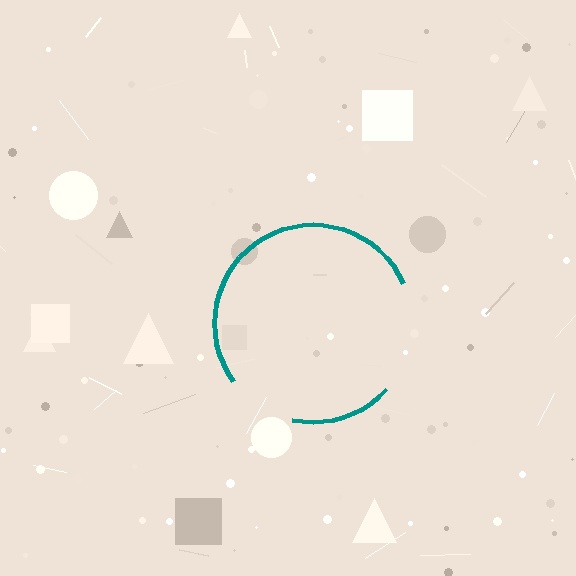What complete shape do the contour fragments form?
The contour fragments form a circle.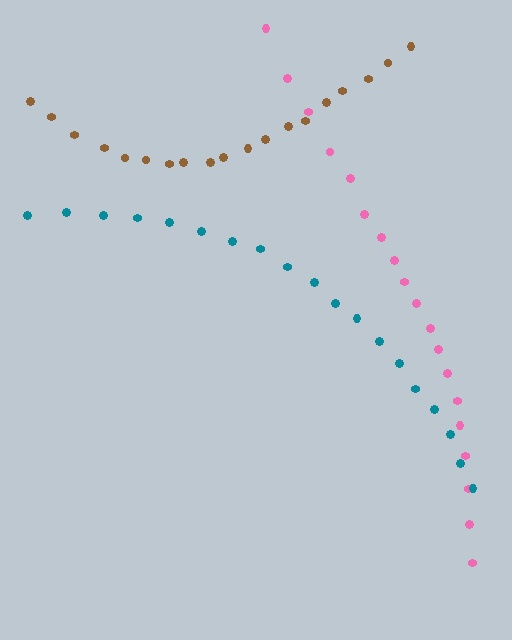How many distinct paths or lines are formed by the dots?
There are 3 distinct paths.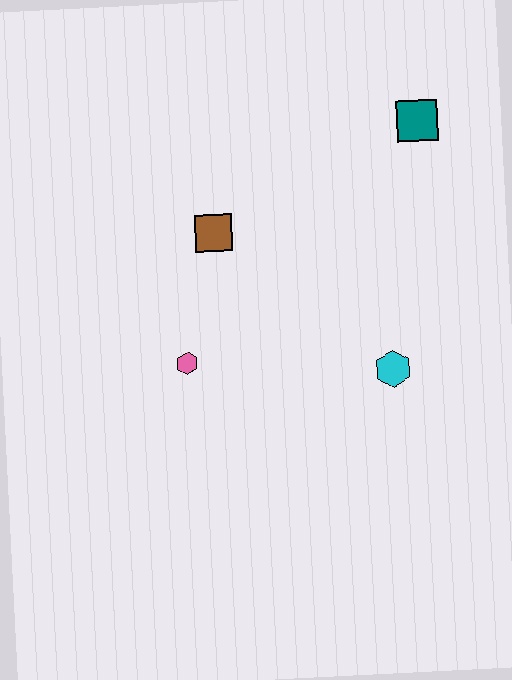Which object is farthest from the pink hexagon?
The teal square is farthest from the pink hexagon.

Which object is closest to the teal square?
The brown square is closest to the teal square.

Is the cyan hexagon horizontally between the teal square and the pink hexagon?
Yes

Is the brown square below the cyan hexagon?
No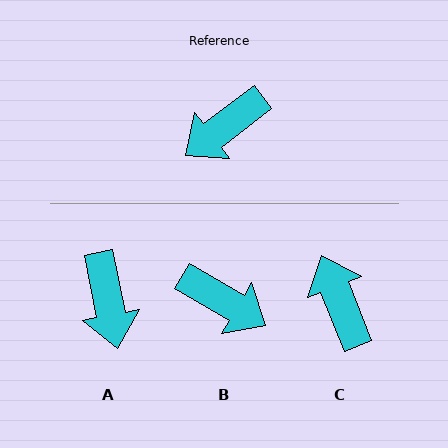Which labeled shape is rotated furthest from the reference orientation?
B, about 112 degrees away.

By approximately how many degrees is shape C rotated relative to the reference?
Approximately 105 degrees clockwise.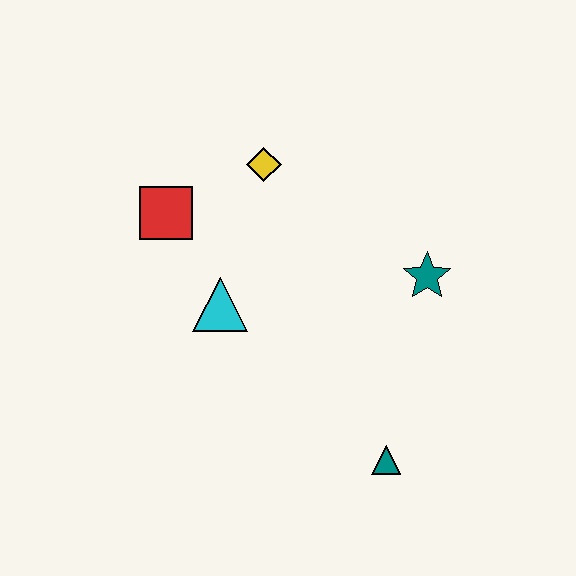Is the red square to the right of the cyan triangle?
No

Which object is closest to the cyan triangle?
The red square is closest to the cyan triangle.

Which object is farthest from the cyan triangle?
The teal triangle is farthest from the cyan triangle.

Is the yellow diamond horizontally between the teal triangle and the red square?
Yes